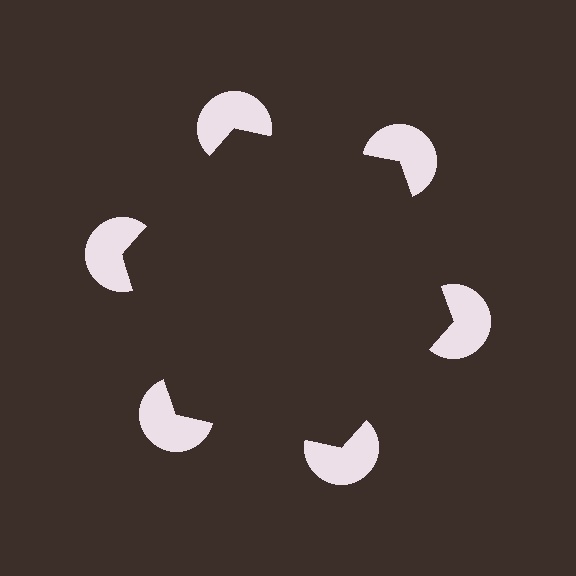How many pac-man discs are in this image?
There are 6 — one at each vertex of the illusory hexagon.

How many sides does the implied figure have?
6 sides.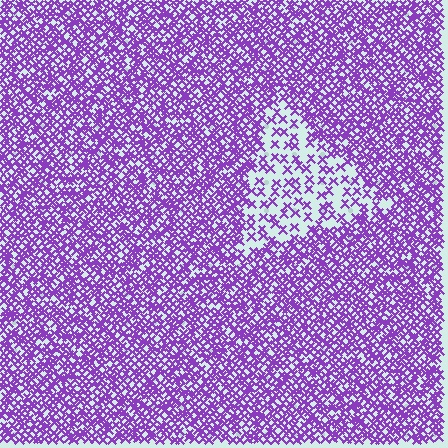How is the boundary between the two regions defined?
The boundary is defined by a change in element density (approximately 2.7x ratio). All elements are the same color, size, and shape.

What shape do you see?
I see a triangle.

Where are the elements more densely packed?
The elements are more densely packed outside the triangle boundary.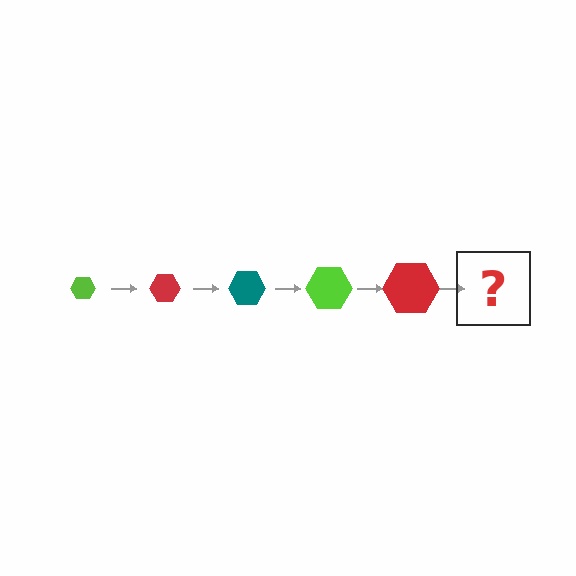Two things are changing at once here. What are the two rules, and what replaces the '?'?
The two rules are that the hexagon grows larger each step and the color cycles through lime, red, and teal. The '?' should be a teal hexagon, larger than the previous one.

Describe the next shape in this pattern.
It should be a teal hexagon, larger than the previous one.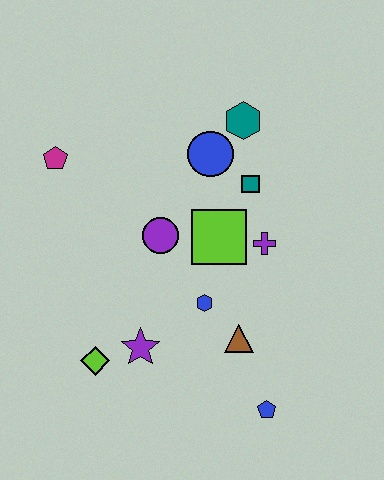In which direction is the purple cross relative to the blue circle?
The purple cross is below the blue circle.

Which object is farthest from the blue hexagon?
The magenta pentagon is farthest from the blue hexagon.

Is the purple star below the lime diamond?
No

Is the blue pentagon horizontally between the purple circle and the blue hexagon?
No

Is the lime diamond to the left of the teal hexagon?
Yes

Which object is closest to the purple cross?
The lime square is closest to the purple cross.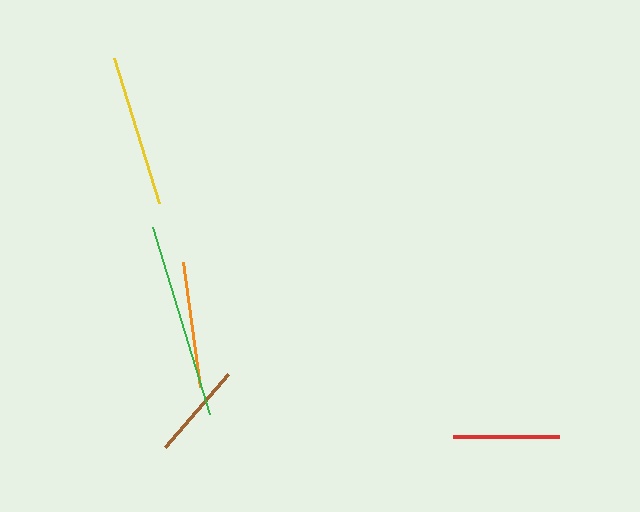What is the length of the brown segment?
The brown segment is approximately 97 pixels long.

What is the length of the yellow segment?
The yellow segment is approximately 152 pixels long.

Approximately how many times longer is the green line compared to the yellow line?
The green line is approximately 1.3 times the length of the yellow line.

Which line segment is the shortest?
The brown line is the shortest at approximately 97 pixels.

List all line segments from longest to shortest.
From longest to shortest: green, yellow, orange, red, brown.